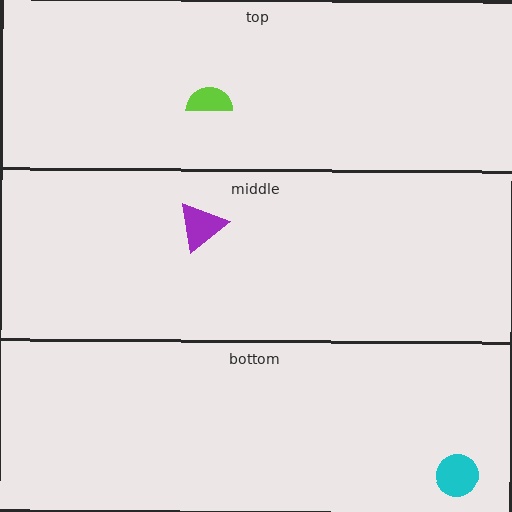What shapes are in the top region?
The lime semicircle.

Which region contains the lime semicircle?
The top region.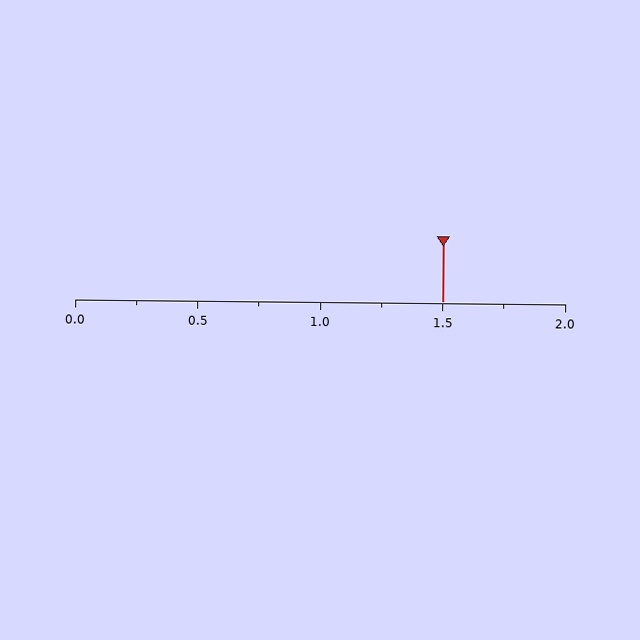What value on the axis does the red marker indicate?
The marker indicates approximately 1.5.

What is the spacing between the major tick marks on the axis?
The major ticks are spaced 0.5 apart.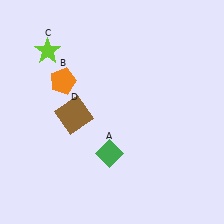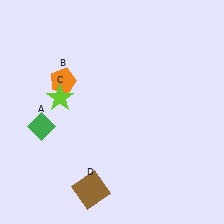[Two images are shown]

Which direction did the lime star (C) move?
The lime star (C) moved down.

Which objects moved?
The objects that moved are: the green diamond (A), the lime star (C), the brown square (D).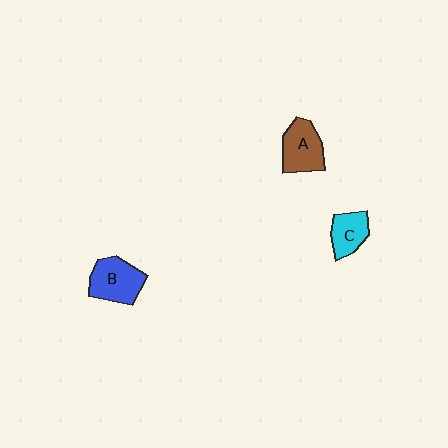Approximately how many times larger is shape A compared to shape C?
Approximately 1.4 times.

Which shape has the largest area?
Shape B (blue).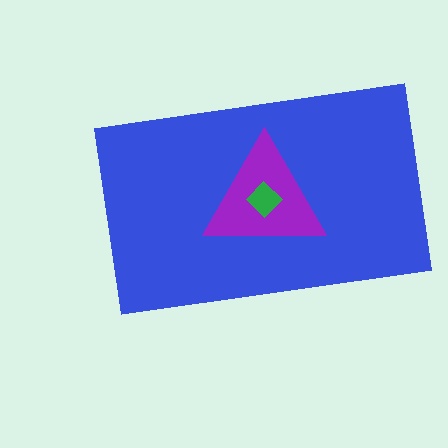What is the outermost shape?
The blue rectangle.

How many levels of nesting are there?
3.